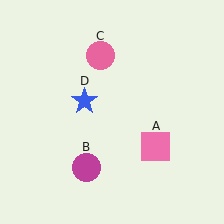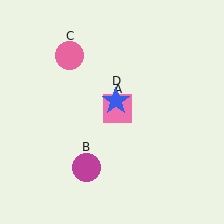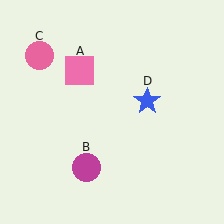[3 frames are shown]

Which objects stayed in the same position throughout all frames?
Magenta circle (object B) remained stationary.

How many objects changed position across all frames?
3 objects changed position: pink square (object A), pink circle (object C), blue star (object D).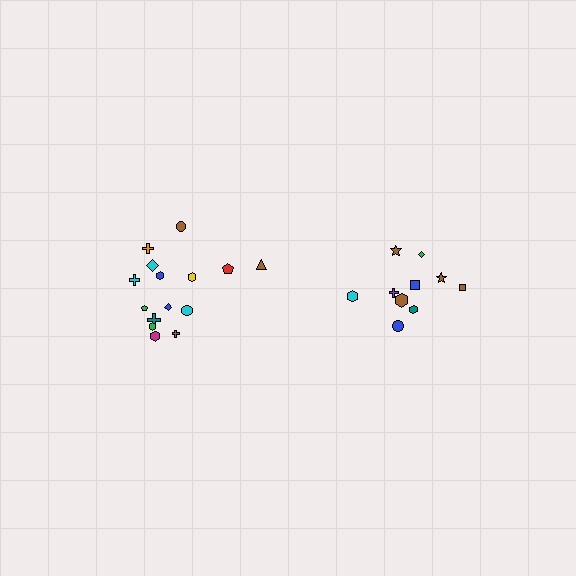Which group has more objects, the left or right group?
The left group.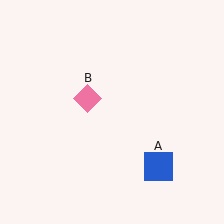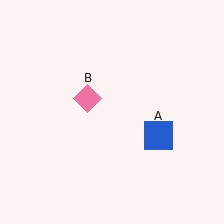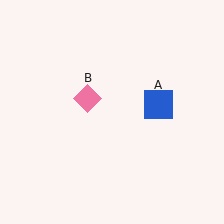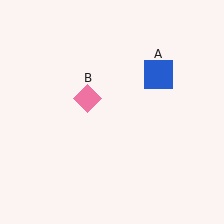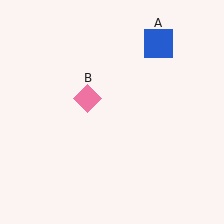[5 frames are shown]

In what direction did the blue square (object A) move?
The blue square (object A) moved up.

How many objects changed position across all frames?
1 object changed position: blue square (object A).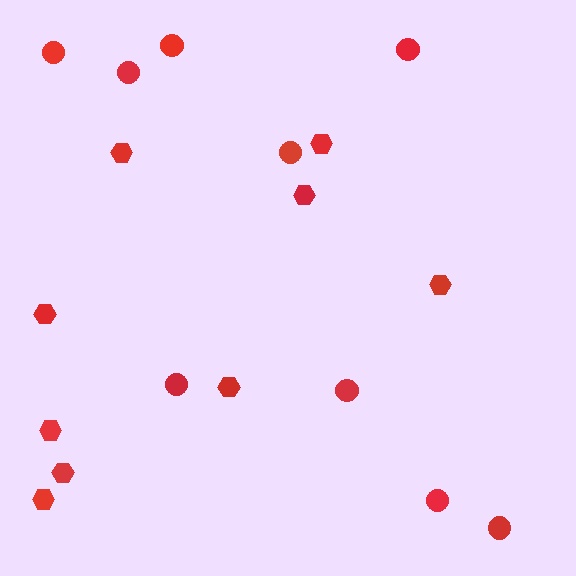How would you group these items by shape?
There are 2 groups: one group of circles (9) and one group of hexagons (9).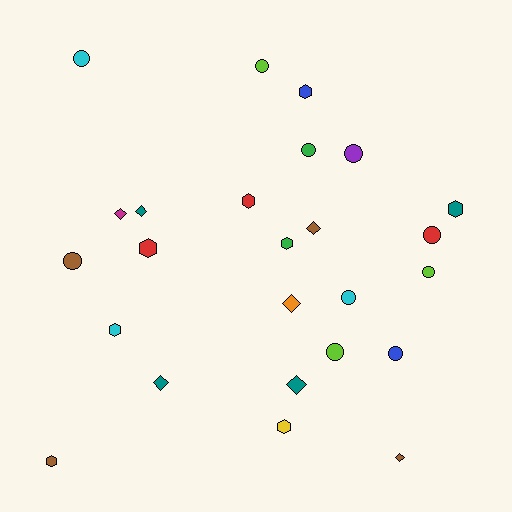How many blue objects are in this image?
There are 2 blue objects.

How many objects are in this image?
There are 25 objects.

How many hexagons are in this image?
There are 8 hexagons.